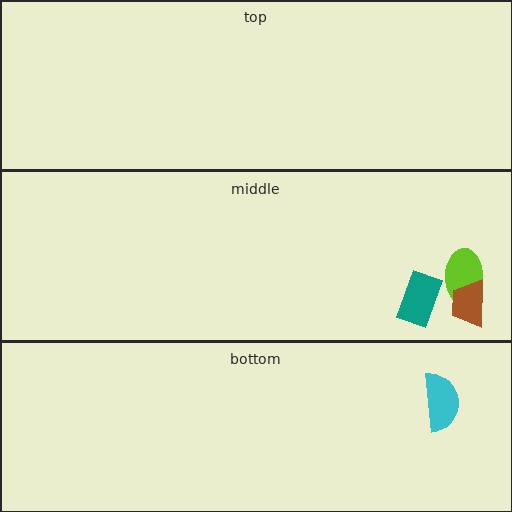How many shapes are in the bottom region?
1.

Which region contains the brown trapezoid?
The middle region.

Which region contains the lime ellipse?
The middle region.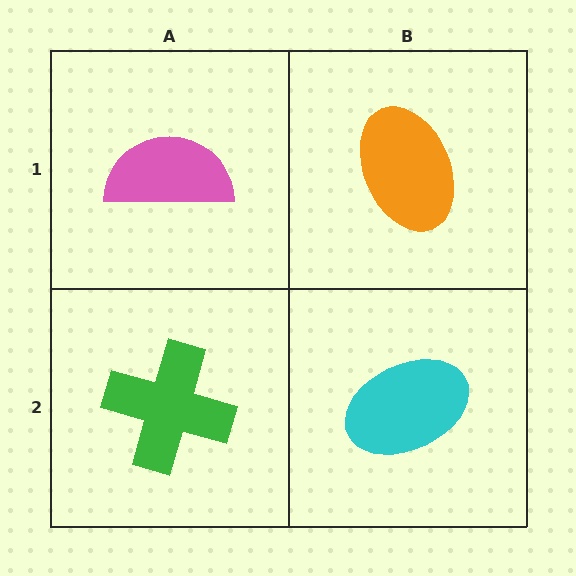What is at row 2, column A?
A green cross.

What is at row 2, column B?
A cyan ellipse.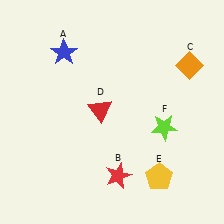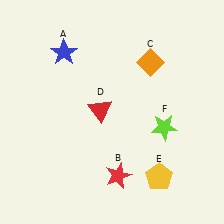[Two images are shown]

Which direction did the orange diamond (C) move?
The orange diamond (C) moved left.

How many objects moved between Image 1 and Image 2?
1 object moved between the two images.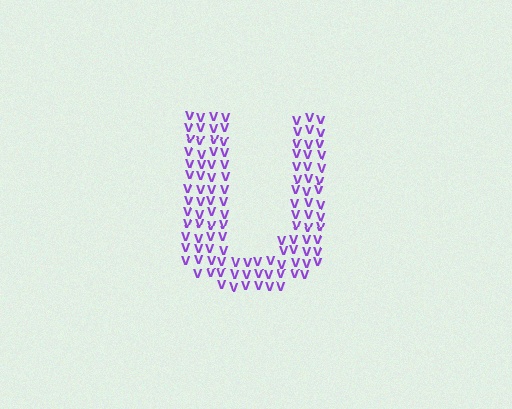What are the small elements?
The small elements are letter V's.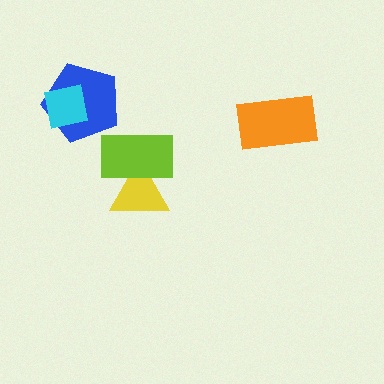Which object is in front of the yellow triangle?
The lime rectangle is in front of the yellow triangle.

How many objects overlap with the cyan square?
1 object overlaps with the cyan square.